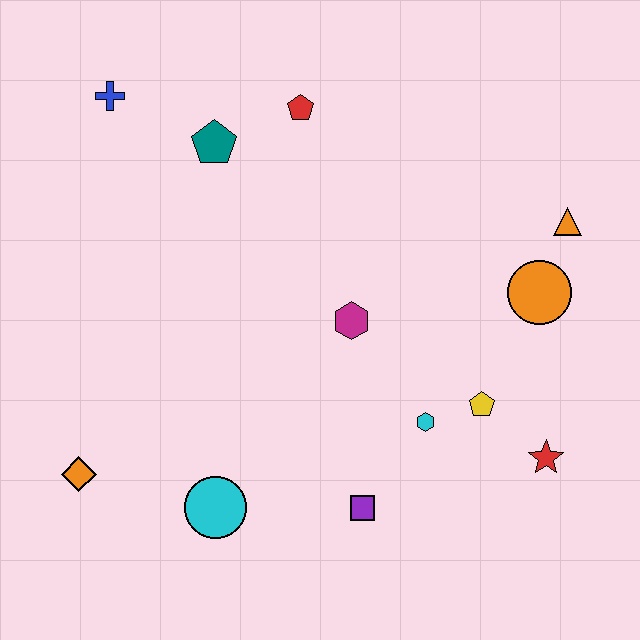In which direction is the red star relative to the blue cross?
The red star is to the right of the blue cross.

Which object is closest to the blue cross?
The teal pentagon is closest to the blue cross.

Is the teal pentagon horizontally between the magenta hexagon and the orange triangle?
No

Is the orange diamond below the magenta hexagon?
Yes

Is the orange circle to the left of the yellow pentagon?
No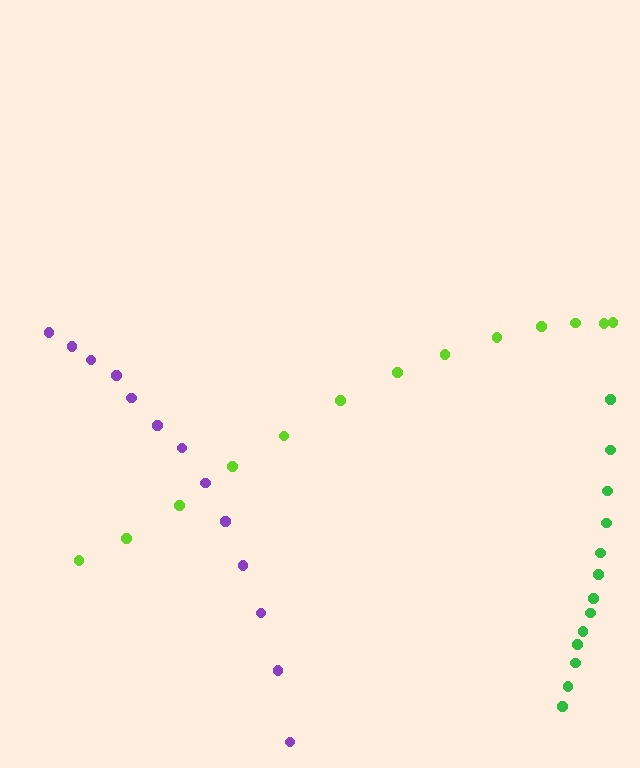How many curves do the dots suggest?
There are 3 distinct paths.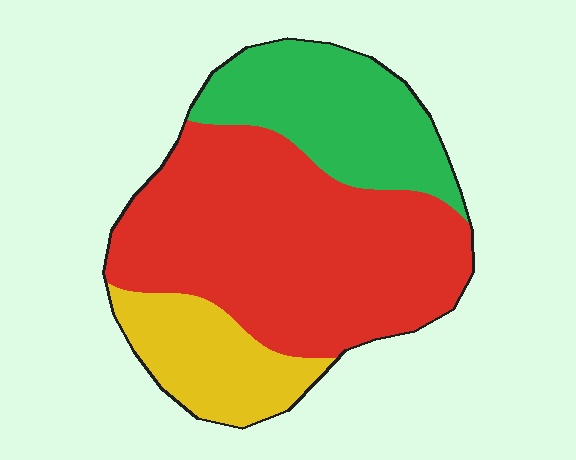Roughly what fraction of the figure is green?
Green takes up between a quarter and a half of the figure.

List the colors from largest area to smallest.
From largest to smallest: red, green, yellow.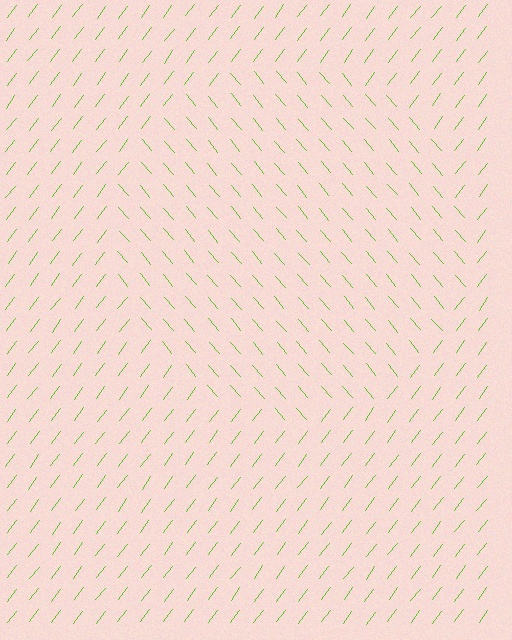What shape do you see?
I see a circle.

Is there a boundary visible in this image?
Yes, there is a texture boundary formed by a change in line orientation.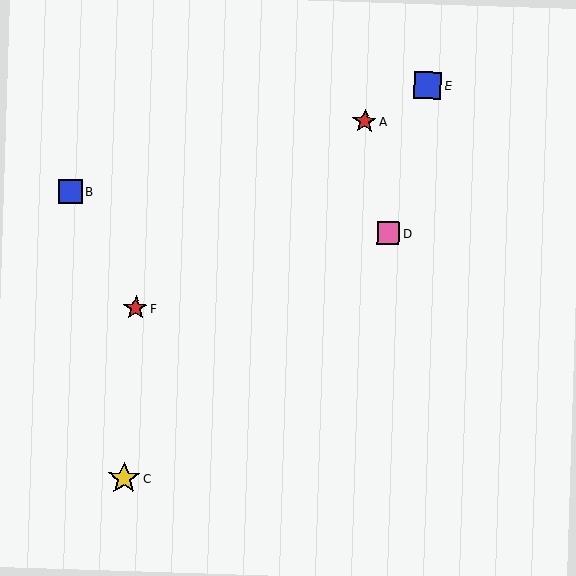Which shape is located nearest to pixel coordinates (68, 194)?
The blue square (labeled B) at (70, 191) is nearest to that location.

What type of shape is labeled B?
Shape B is a blue square.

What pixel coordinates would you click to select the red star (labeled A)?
Click at (365, 122) to select the red star A.